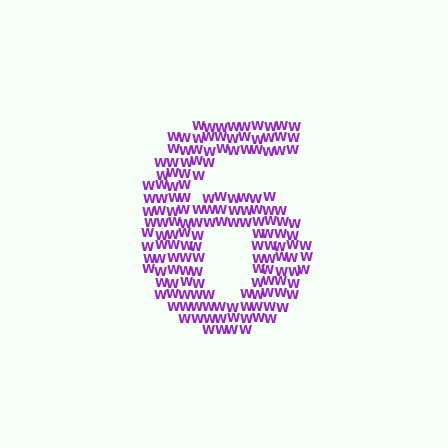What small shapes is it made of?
It is made of small letter W's.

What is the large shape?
The large shape is the digit 6.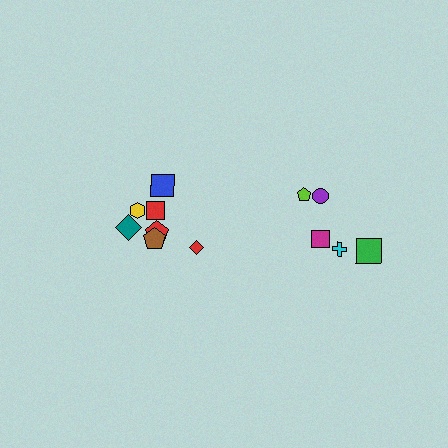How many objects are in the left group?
There are 7 objects.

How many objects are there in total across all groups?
There are 12 objects.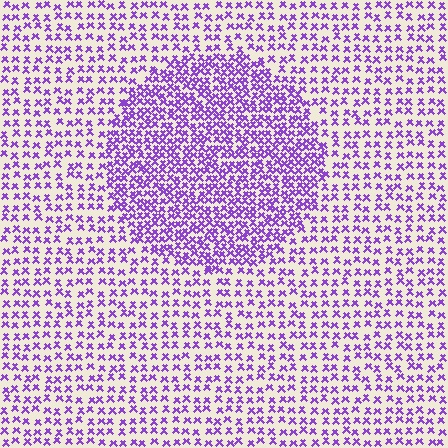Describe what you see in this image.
The image contains small purple elements arranged at two different densities. A circle-shaped region is visible where the elements are more densely packed than the surrounding area.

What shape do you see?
I see a circle.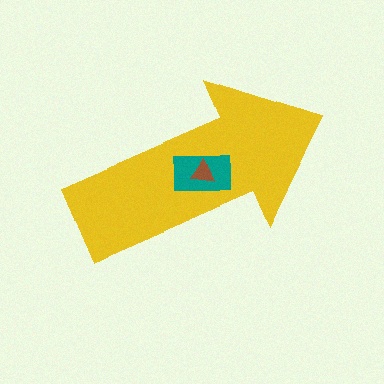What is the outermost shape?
The yellow arrow.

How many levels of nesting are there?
3.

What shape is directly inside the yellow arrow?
The teal rectangle.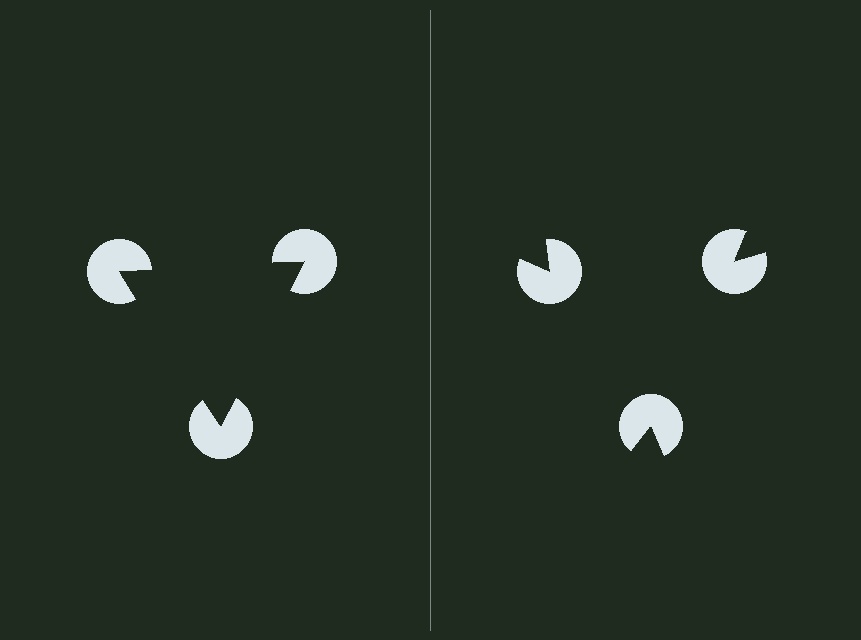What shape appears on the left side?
An illusory triangle.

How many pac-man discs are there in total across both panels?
6 — 3 on each side.